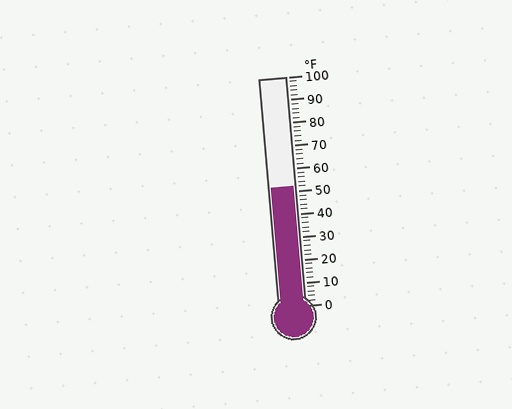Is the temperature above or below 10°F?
The temperature is above 10°F.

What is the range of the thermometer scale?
The thermometer scale ranges from 0°F to 100°F.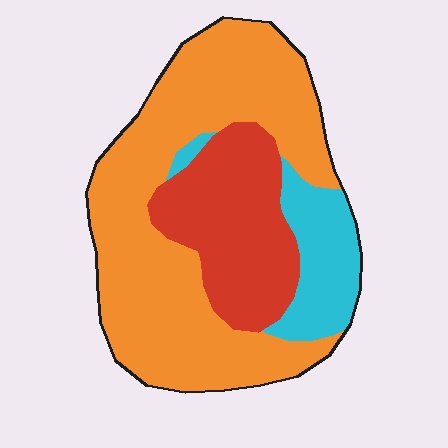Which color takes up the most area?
Orange, at roughly 60%.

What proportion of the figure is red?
Red covers about 25% of the figure.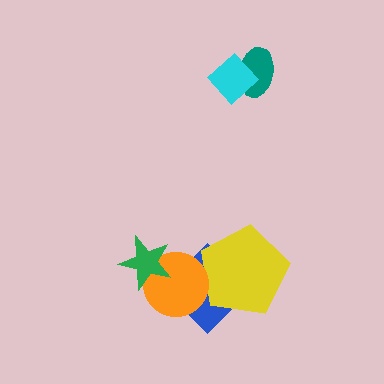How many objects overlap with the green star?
1 object overlaps with the green star.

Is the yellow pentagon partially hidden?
Yes, it is partially covered by another shape.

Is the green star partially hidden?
No, no other shape covers it.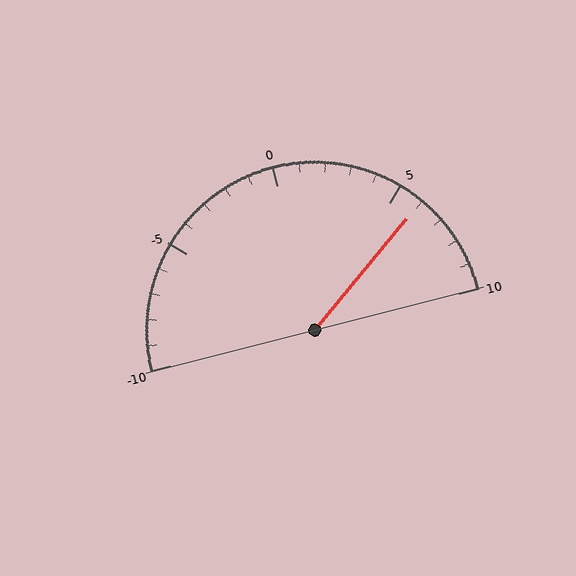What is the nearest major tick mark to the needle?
The nearest major tick mark is 5.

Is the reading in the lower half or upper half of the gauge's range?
The reading is in the upper half of the range (-10 to 10).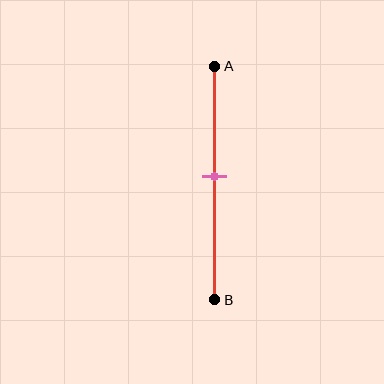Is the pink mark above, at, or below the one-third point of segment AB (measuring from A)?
The pink mark is below the one-third point of segment AB.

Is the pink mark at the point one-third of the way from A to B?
No, the mark is at about 45% from A, not at the 33% one-third point.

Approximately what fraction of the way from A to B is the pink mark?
The pink mark is approximately 45% of the way from A to B.